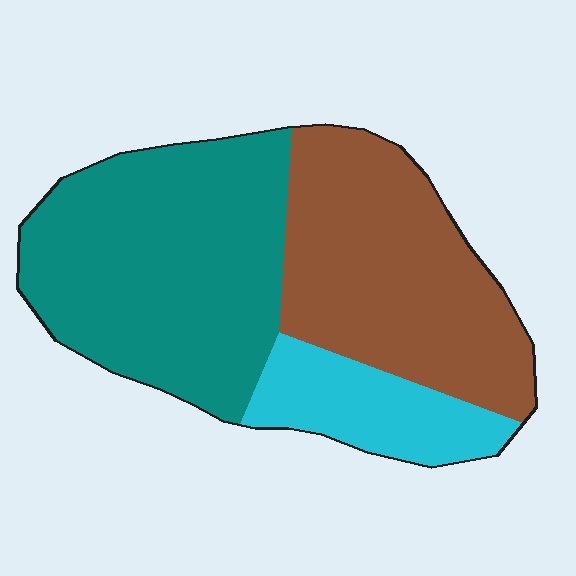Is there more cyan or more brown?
Brown.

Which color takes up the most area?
Teal, at roughly 45%.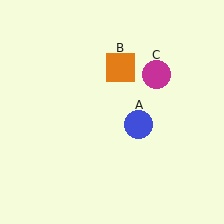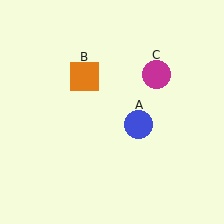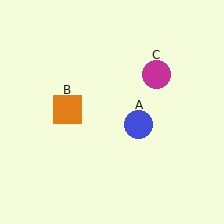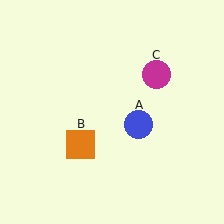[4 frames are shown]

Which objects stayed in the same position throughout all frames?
Blue circle (object A) and magenta circle (object C) remained stationary.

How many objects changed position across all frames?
1 object changed position: orange square (object B).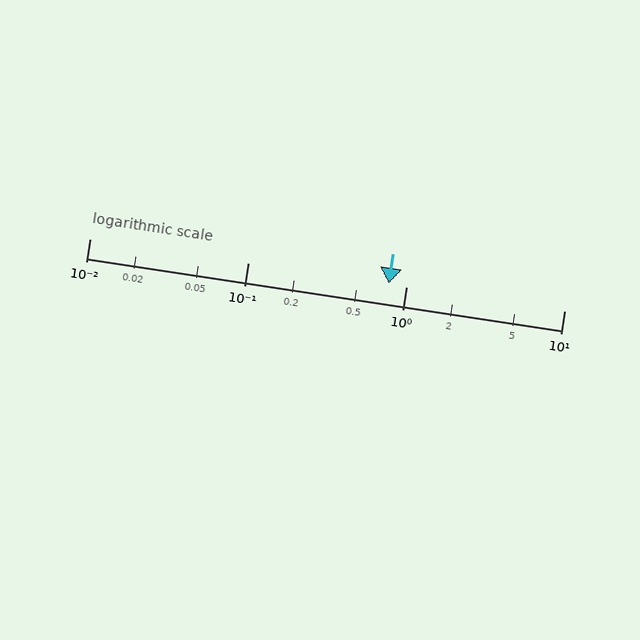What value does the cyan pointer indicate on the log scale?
The pointer indicates approximately 0.78.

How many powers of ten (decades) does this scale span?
The scale spans 3 decades, from 0.01 to 10.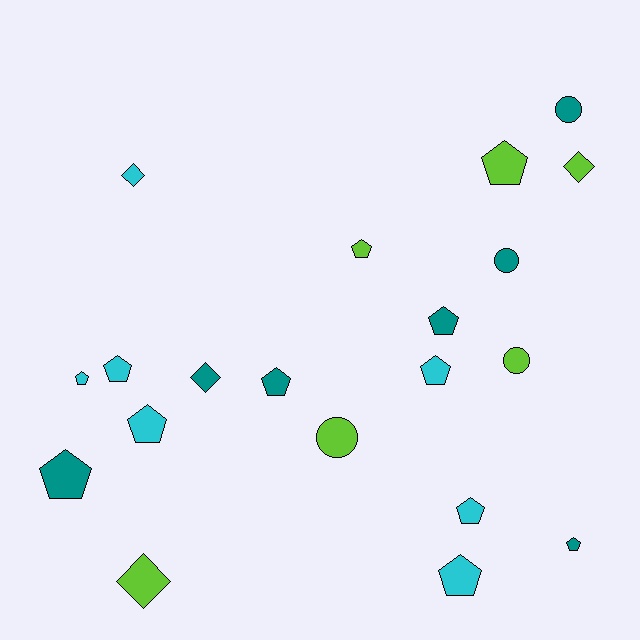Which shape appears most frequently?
Pentagon, with 12 objects.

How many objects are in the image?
There are 20 objects.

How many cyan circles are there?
There are no cyan circles.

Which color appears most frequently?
Cyan, with 7 objects.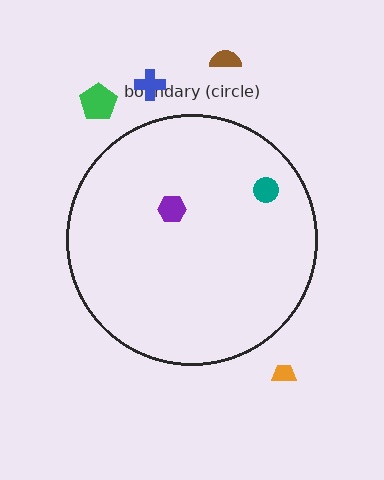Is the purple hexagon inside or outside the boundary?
Inside.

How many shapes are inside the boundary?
2 inside, 4 outside.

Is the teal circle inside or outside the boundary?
Inside.